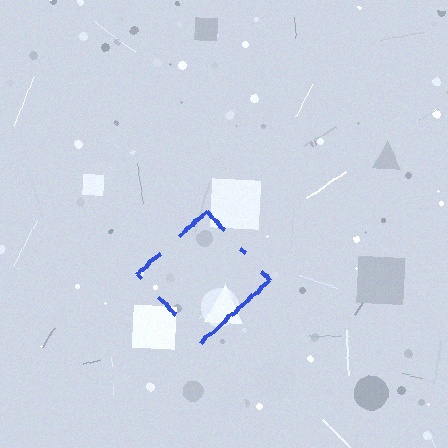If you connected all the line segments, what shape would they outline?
They would outline a diamond.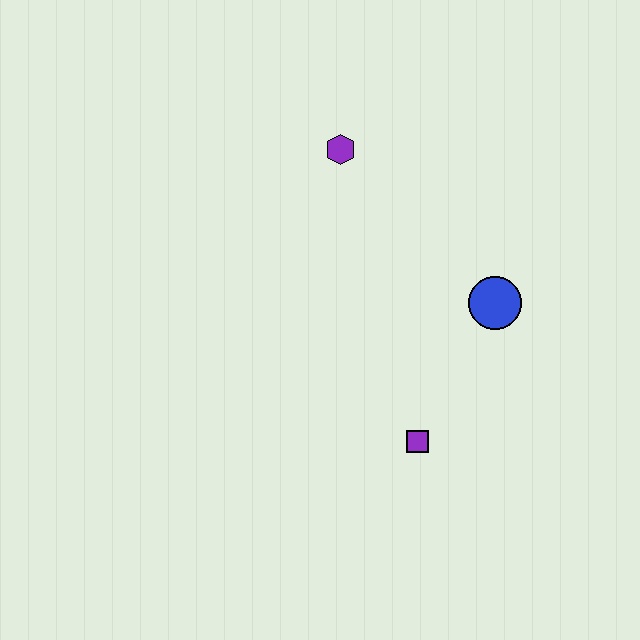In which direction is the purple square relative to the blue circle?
The purple square is below the blue circle.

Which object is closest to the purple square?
The blue circle is closest to the purple square.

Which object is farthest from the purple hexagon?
The purple square is farthest from the purple hexagon.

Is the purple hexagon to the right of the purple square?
No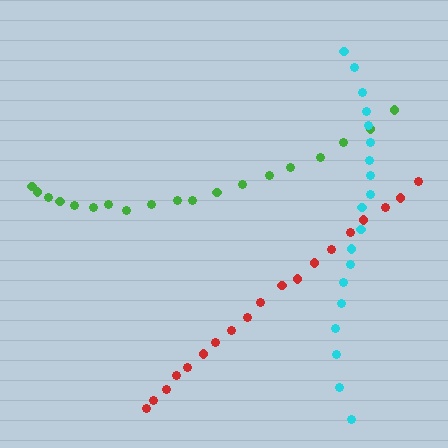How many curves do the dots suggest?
There are 3 distinct paths.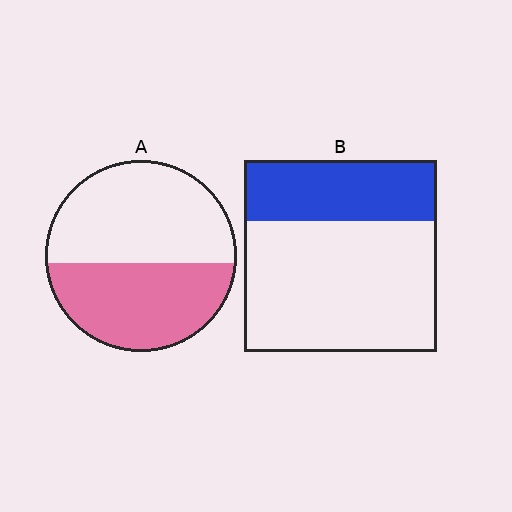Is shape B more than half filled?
No.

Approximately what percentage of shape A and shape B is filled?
A is approximately 45% and B is approximately 30%.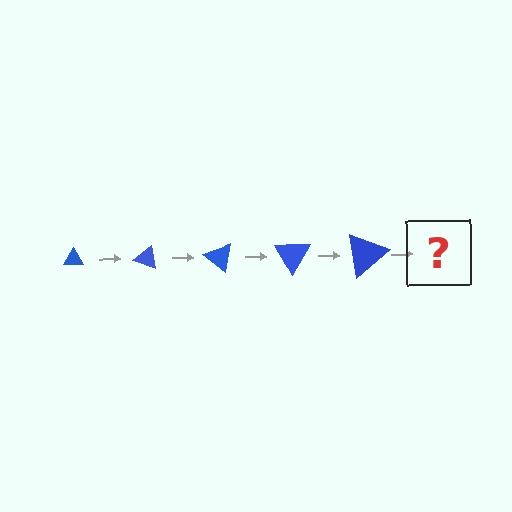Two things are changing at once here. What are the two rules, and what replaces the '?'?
The two rules are that the triangle grows larger each step and it rotates 20 degrees each step. The '?' should be a triangle, larger than the previous one and rotated 100 degrees from the start.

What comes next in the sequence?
The next element should be a triangle, larger than the previous one and rotated 100 degrees from the start.